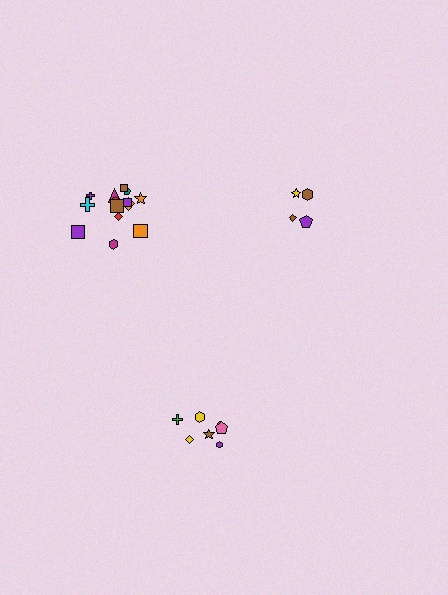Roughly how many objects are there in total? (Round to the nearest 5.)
Roughly 25 objects in total.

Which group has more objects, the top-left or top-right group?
The top-left group.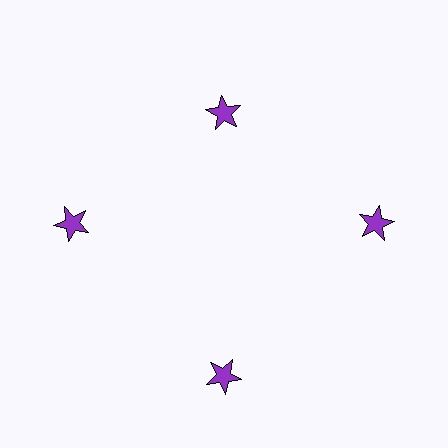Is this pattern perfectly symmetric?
No. The 4 purple stars are arranged in a ring, but one element near the 12 o'clock position is pulled inward toward the center, breaking the 4-fold rotational symmetry.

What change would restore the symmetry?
The symmetry would be restored by moving it outward, back onto the ring so that all 4 stars sit at equal angles and equal distance from the center.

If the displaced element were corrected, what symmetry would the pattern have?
It would have 4-fold rotational symmetry — the pattern would map onto itself every 90 degrees.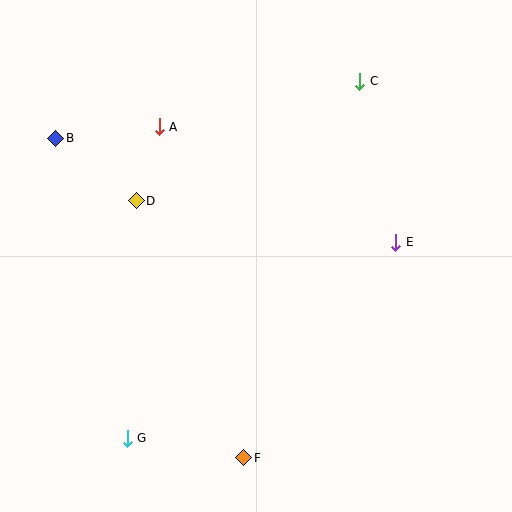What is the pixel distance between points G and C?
The distance between G and C is 426 pixels.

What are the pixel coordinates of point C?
Point C is at (360, 81).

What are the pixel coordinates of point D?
Point D is at (136, 201).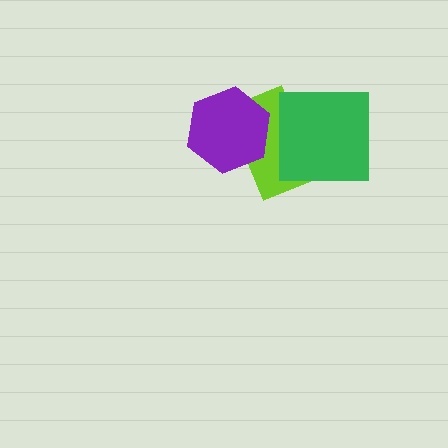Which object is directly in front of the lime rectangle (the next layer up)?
The purple hexagon is directly in front of the lime rectangle.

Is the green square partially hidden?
No, no other shape covers it.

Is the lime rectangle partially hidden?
Yes, it is partially covered by another shape.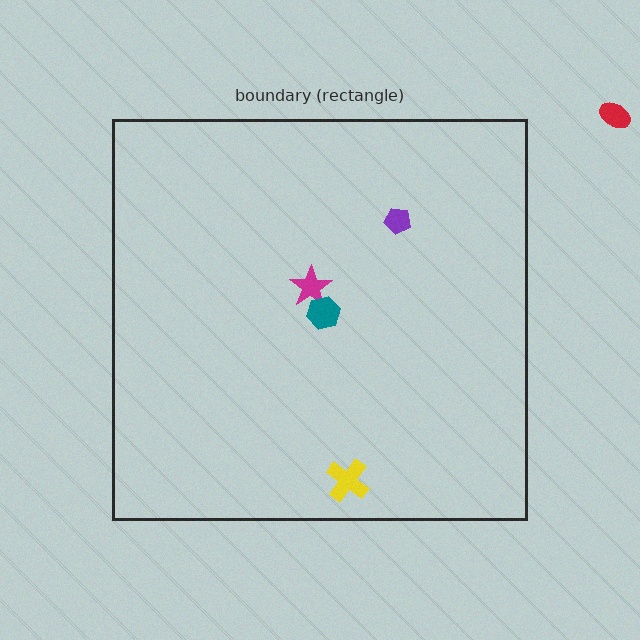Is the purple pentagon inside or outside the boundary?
Inside.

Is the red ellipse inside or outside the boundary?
Outside.